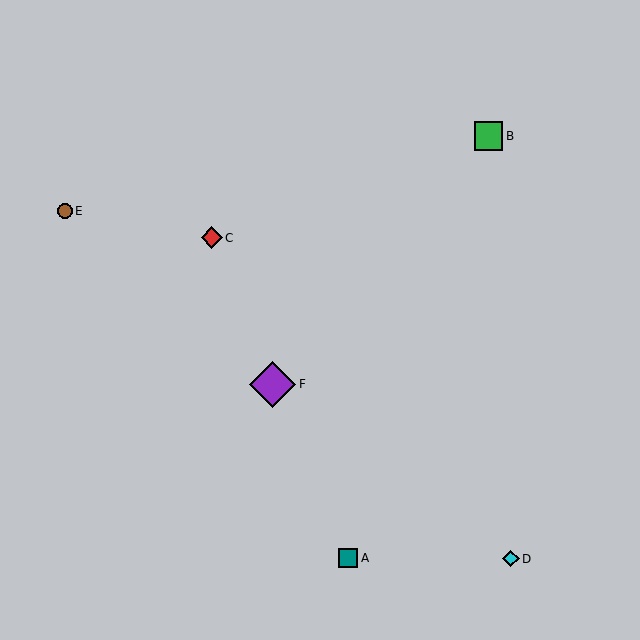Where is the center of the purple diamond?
The center of the purple diamond is at (272, 384).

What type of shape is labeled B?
Shape B is a green square.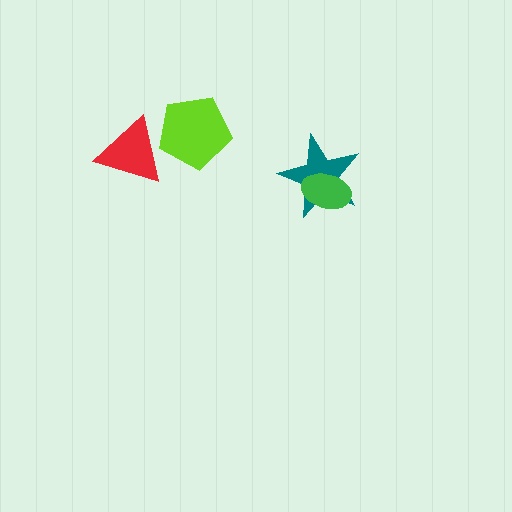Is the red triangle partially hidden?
No, no other shape covers it.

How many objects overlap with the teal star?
1 object overlaps with the teal star.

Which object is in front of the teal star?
The green ellipse is in front of the teal star.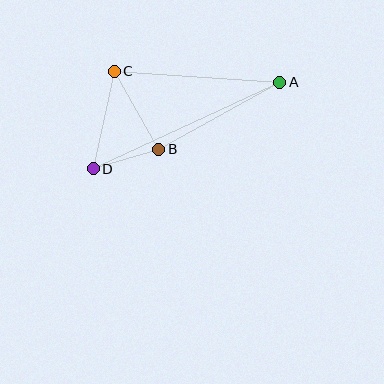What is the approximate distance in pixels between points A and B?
The distance between A and B is approximately 138 pixels.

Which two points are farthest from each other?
Points A and D are farthest from each other.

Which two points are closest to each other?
Points B and D are closest to each other.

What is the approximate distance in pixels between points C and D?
The distance between C and D is approximately 100 pixels.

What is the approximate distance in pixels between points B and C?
The distance between B and C is approximately 90 pixels.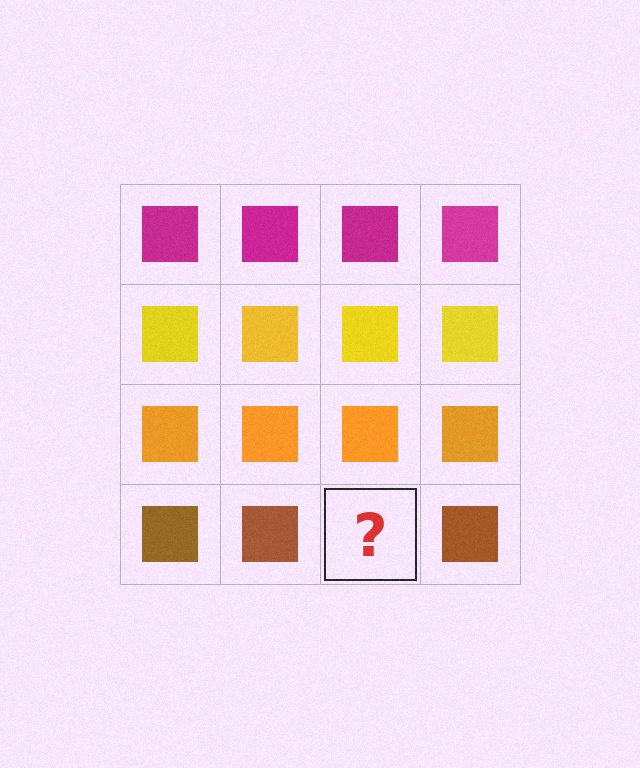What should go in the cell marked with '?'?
The missing cell should contain a brown square.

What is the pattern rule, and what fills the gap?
The rule is that each row has a consistent color. The gap should be filled with a brown square.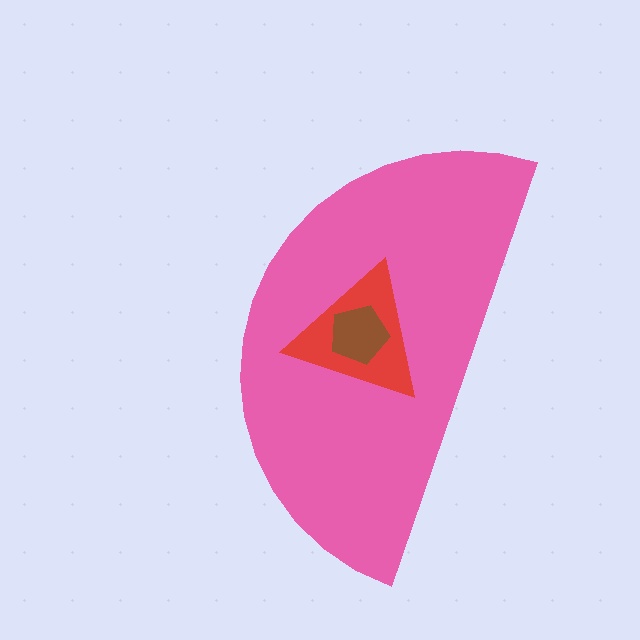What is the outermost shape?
The pink semicircle.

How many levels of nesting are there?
3.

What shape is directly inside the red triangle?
The brown pentagon.